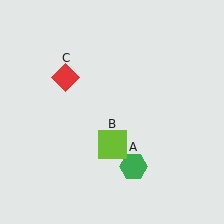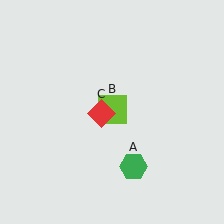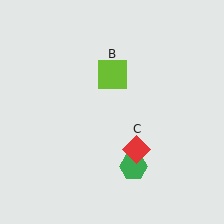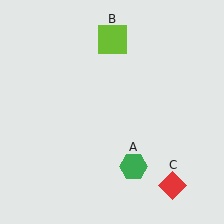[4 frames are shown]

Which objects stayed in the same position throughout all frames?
Green hexagon (object A) remained stationary.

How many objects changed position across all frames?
2 objects changed position: lime square (object B), red diamond (object C).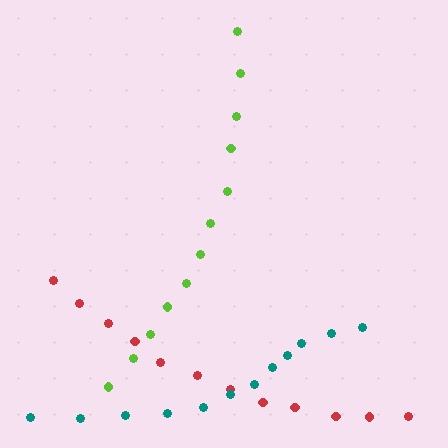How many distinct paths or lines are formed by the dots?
There are 3 distinct paths.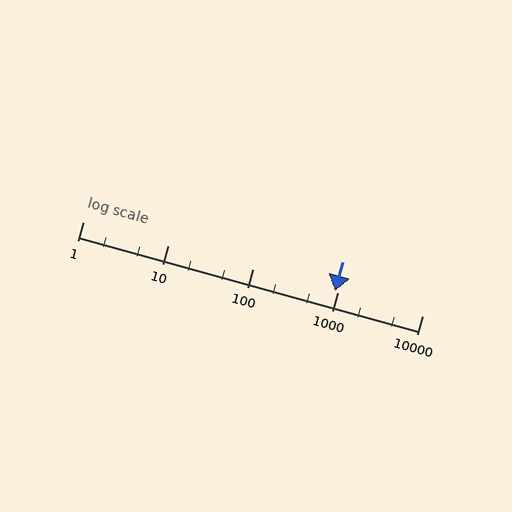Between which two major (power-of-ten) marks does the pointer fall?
The pointer is between 100 and 1000.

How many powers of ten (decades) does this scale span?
The scale spans 4 decades, from 1 to 10000.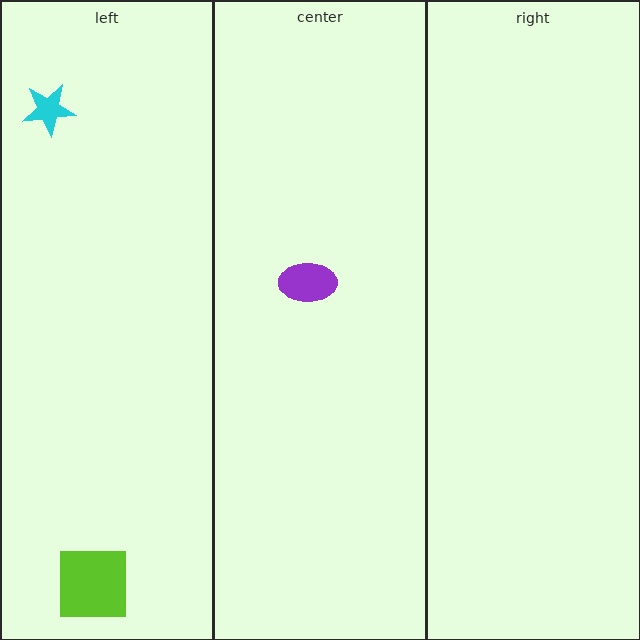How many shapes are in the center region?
1.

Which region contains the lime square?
The left region.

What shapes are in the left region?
The lime square, the cyan star.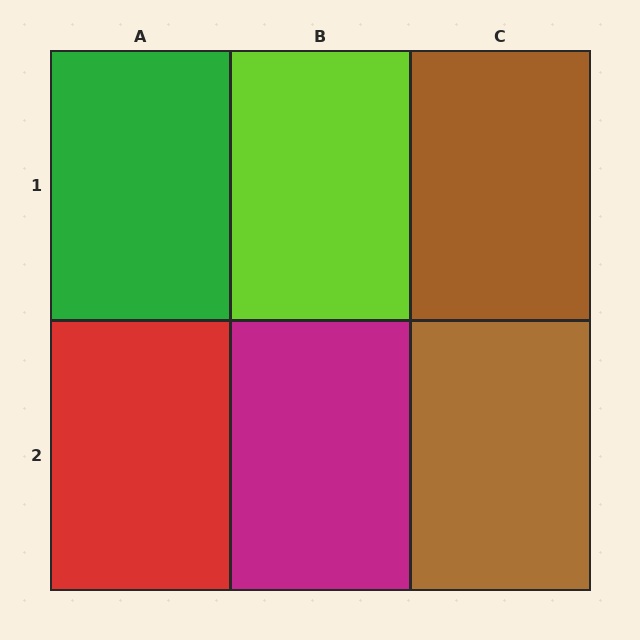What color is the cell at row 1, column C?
Brown.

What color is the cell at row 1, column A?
Green.